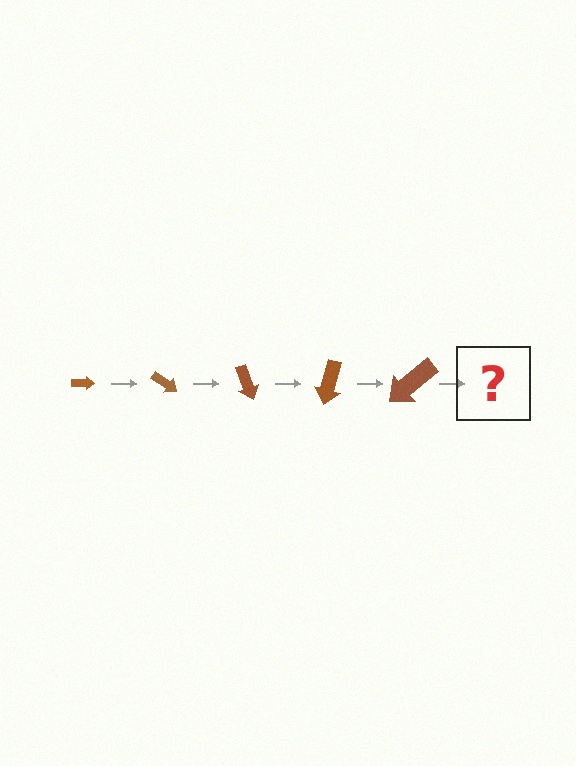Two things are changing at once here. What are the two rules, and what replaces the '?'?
The two rules are that the arrow grows larger each step and it rotates 35 degrees each step. The '?' should be an arrow, larger than the previous one and rotated 175 degrees from the start.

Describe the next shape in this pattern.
It should be an arrow, larger than the previous one and rotated 175 degrees from the start.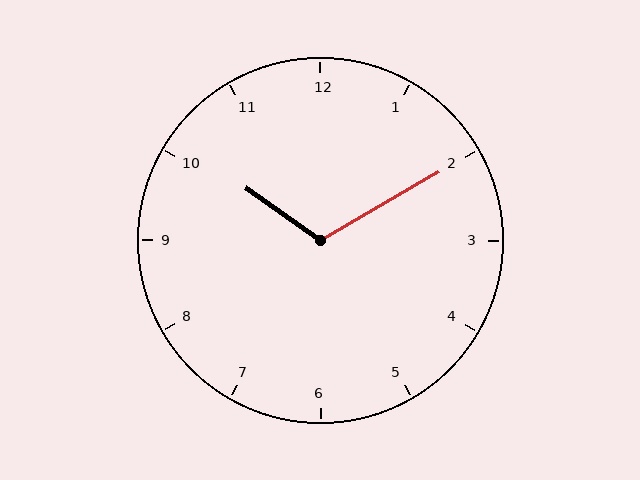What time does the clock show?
10:10.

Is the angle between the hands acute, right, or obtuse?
It is obtuse.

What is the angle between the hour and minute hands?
Approximately 115 degrees.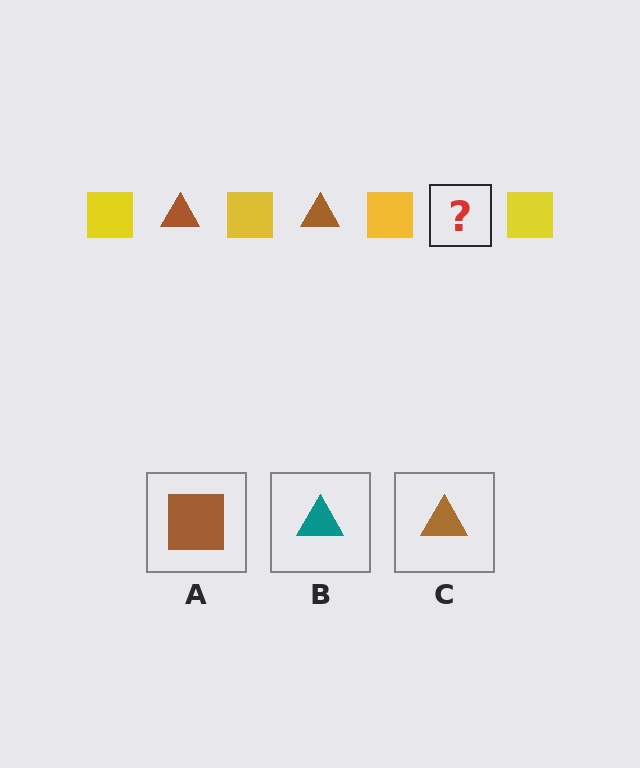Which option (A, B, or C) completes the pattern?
C.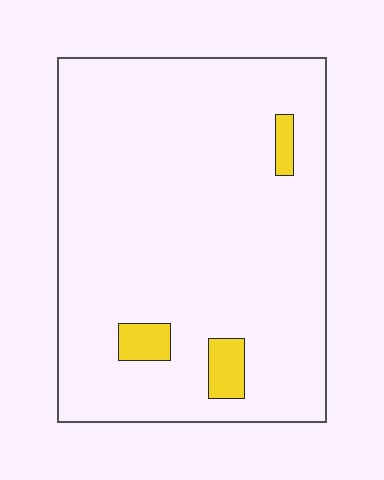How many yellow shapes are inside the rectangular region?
3.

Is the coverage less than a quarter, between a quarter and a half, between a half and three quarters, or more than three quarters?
Less than a quarter.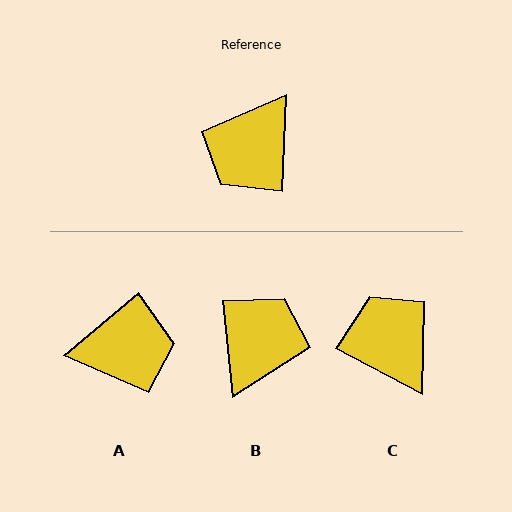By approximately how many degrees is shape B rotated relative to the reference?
Approximately 172 degrees clockwise.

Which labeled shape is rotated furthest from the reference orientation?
B, about 172 degrees away.